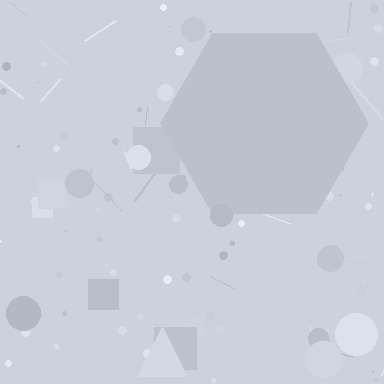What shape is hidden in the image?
A hexagon is hidden in the image.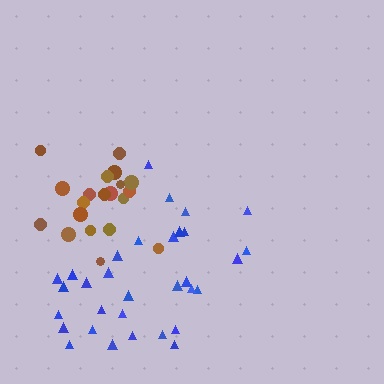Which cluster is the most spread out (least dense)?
Blue.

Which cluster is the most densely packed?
Brown.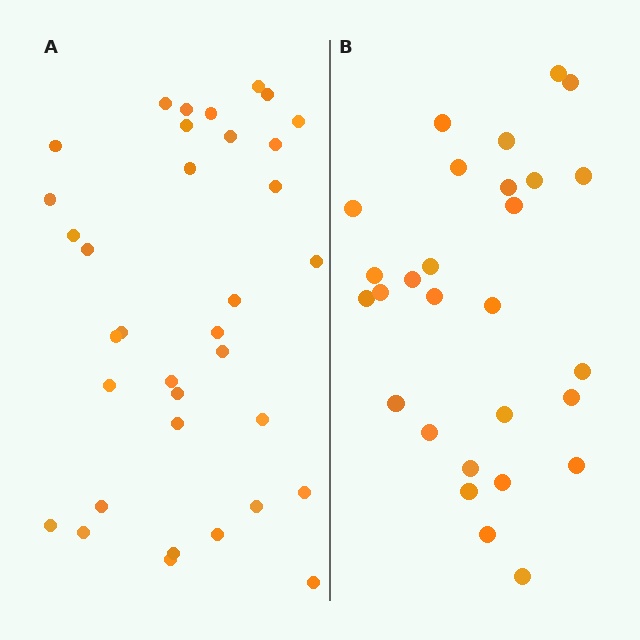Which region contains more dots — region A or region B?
Region A (the left region) has more dots.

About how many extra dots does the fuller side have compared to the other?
Region A has roughly 8 or so more dots than region B.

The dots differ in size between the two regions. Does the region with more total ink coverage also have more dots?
No. Region B has more total ink coverage because its dots are larger, but region A actually contains more individual dots. Total area can be misleading — the number of items is what matters here.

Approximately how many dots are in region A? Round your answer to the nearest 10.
About 40 dots. (The exact count is 35, which rounds to 40.)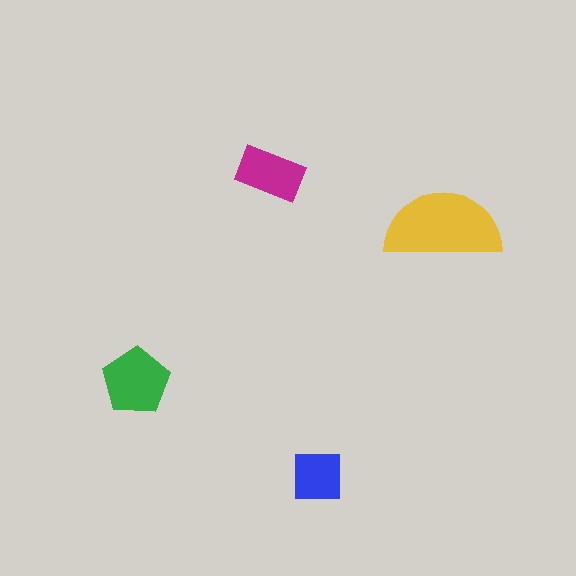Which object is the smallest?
The blue square.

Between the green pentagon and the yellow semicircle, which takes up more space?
The yellow semicircle.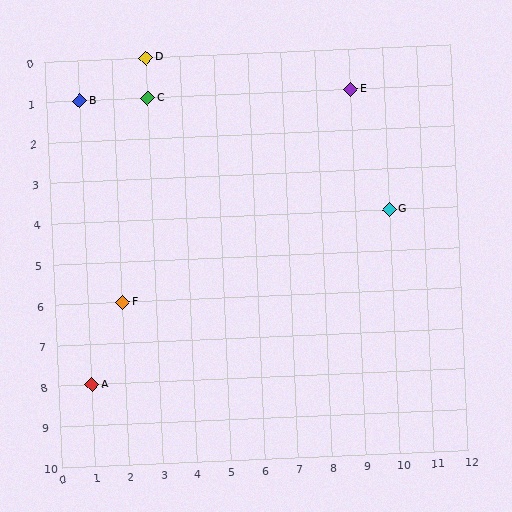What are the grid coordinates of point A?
Point A is at grid coordinates (1, 8).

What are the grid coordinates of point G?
Point G is at grid coordinates (10, 4).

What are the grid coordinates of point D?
Point D is at grid coordinates (3, 0).